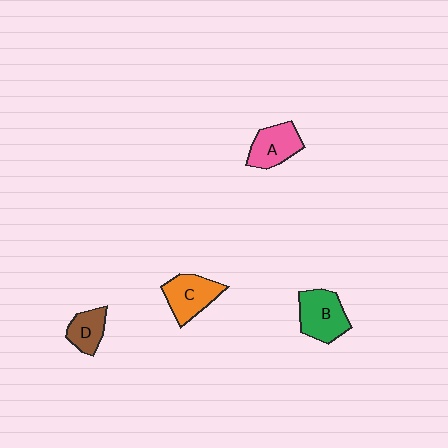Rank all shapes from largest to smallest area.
From largest to smallest: B (green), C (orange), A (pink), D (brown).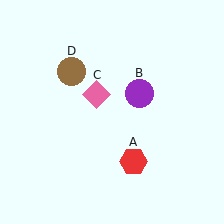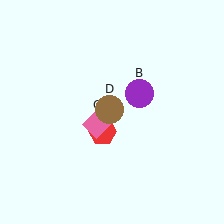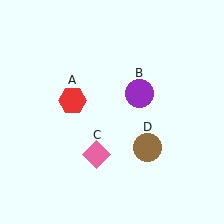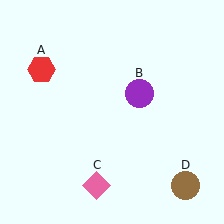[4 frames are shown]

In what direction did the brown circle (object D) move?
The brown circle (object D) moved down and to the right.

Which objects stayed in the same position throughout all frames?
Purple circle (object B) remained stationary.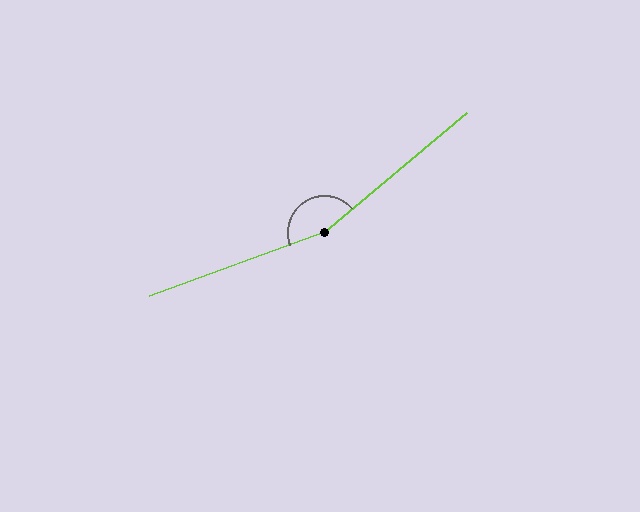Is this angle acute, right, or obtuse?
It is obtuse.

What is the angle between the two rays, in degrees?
Approximately 160 degrees.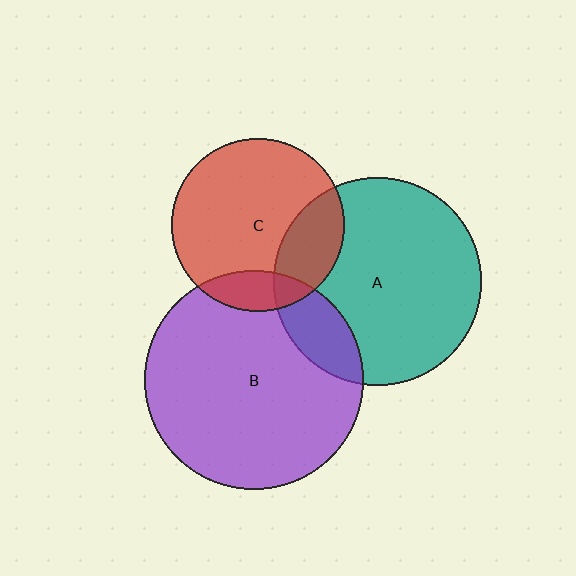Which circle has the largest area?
Circle B (purple).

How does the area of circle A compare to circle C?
Approximately 1.4 times.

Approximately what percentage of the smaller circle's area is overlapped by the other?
Approximately 25%.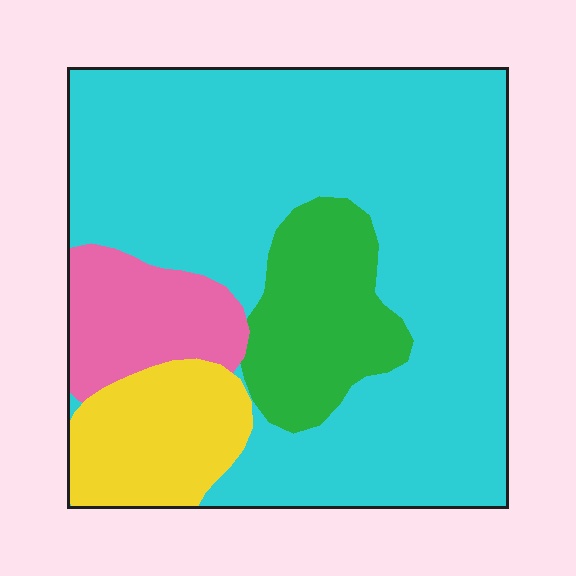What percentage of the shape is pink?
Pink covers roughly 10% of the shape.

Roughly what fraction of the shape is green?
Green takes up about one eighth (1/8) of the shape.